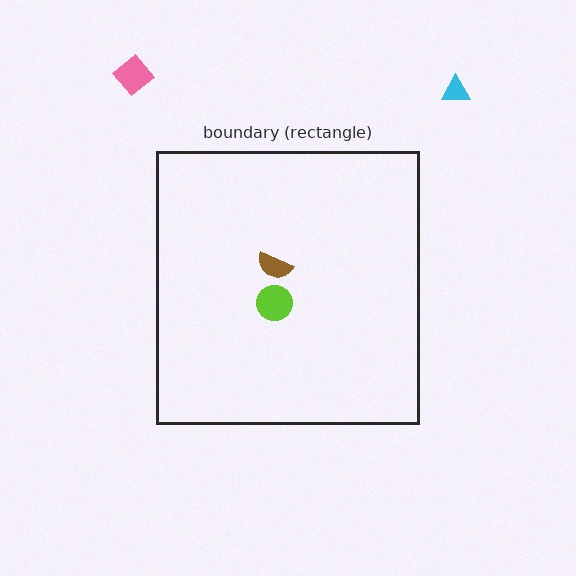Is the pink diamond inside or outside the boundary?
Outside.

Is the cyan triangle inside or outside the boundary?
Outside.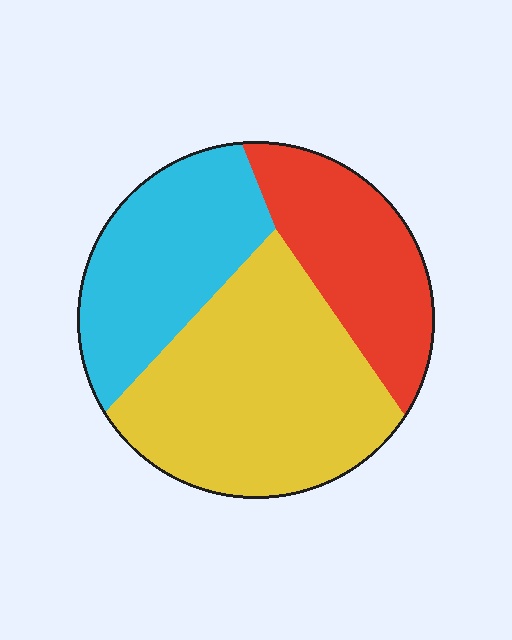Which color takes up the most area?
Yellow, at roughly 45%.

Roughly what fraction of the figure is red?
Red covers 25% of the figure.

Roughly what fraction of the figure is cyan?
Cyan covers around 30% of the figure.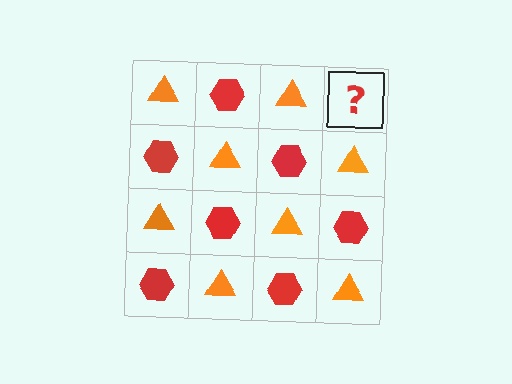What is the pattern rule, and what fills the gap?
The rule is that it alternates orange triangle and red hexagon in a checkerboard pattern. The gap should be filled with a red hexagon.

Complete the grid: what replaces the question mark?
The question mark should be replaced with a red hexagon.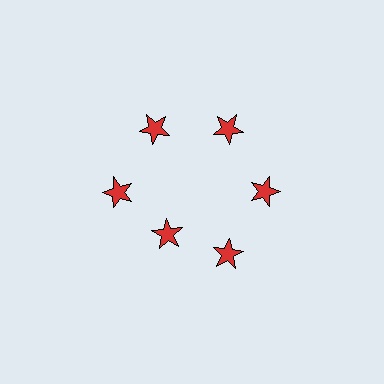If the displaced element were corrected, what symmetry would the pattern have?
It would have 6-fold rotational symmetry — the pattern would map onto itself every 60 degrees.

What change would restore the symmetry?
The symmetry would be restored by moving it outward, back onto the ring so that all 6 stars sit at equal angles and equal distance from the center.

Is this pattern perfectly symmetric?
No. The 6 red stars are arranged in a ring, but one element near the 7 o'clock position is pulled inward toward the center, breaking the 6-fold rotational symmetry.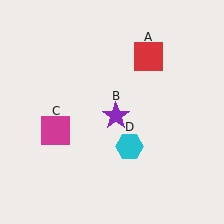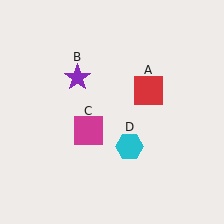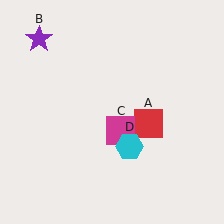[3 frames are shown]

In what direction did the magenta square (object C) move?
The magenta square (object C) moved right.